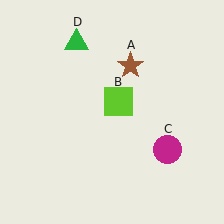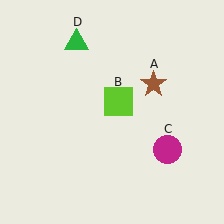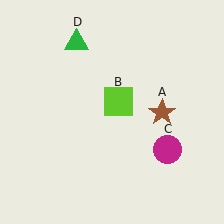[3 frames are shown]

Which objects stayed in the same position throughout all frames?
Lime square (object B) and magenta circle (object C) and green triangle (object D) remained stationary.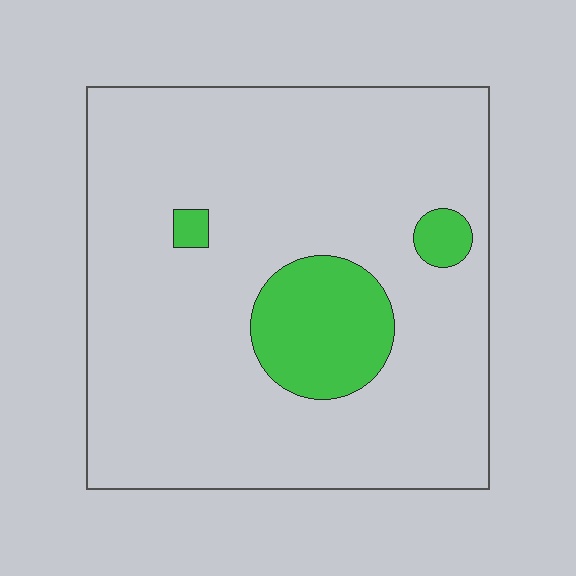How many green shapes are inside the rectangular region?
3.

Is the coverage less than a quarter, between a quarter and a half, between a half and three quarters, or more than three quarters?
Less than a quarter.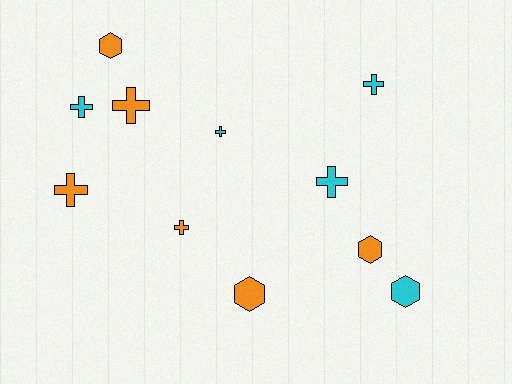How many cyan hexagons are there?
There is 1 cyan hexagon.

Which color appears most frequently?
Orange, with 6 objects.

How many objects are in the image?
There are 11 objects.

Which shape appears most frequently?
Cross, with 7 objects.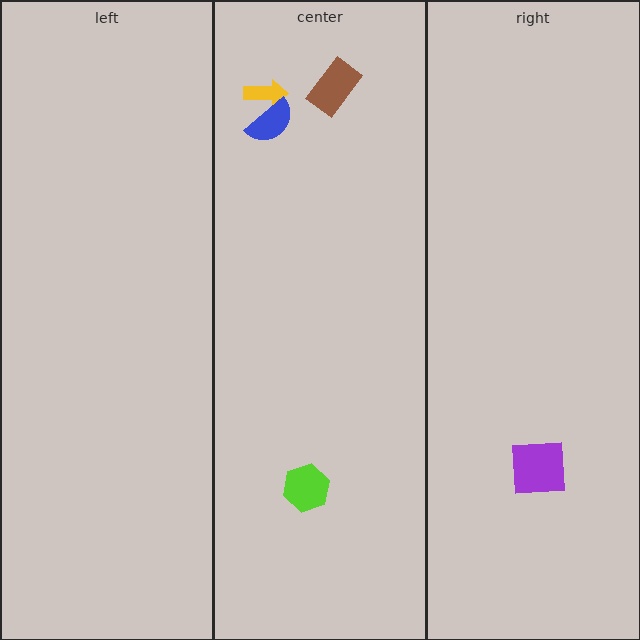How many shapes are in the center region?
4.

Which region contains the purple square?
The right region.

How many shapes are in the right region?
1.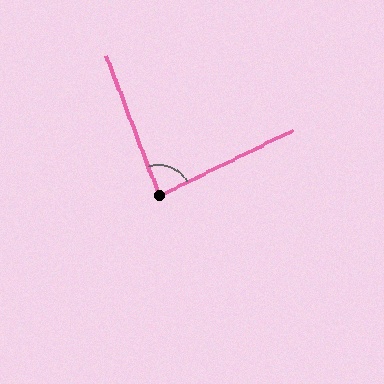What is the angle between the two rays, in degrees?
Approximately 85 degrees.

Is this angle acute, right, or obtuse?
It is approximately a right angle.